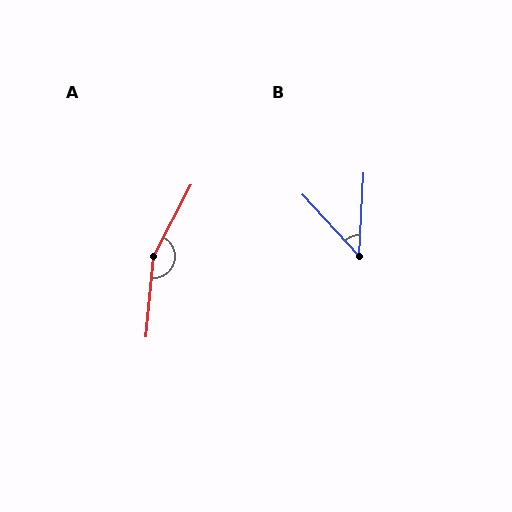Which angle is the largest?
A, at approximately 157 degrees.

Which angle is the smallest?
B, at approximately 45 degrees.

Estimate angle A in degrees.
Approximately 157 degrees.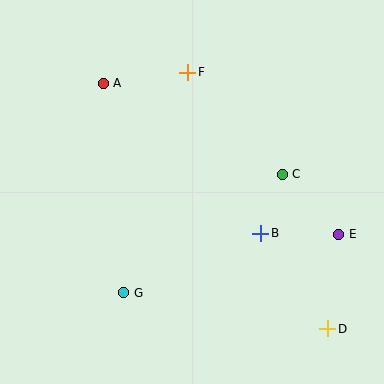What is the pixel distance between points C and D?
The distance between C and D is 161 pixels.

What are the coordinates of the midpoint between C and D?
The midpoint between C and D is at (305, 251).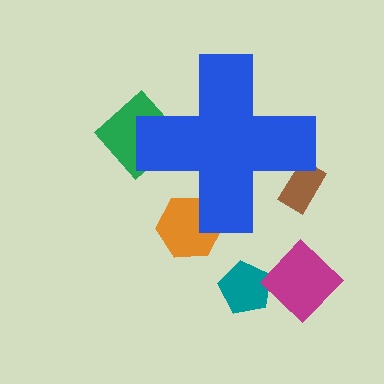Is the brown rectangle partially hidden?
Yes, the brown rectangle is partially hidden behind the blue cross.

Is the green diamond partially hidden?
Yes, the green diamond is partially hidden behind the blue cross.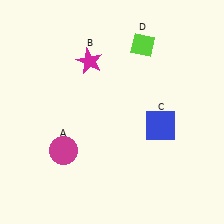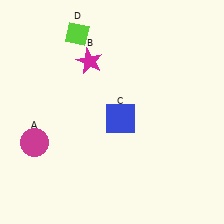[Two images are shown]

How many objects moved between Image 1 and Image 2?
3 objects moved between the two images.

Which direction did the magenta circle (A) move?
The magenta circle (A) moved left.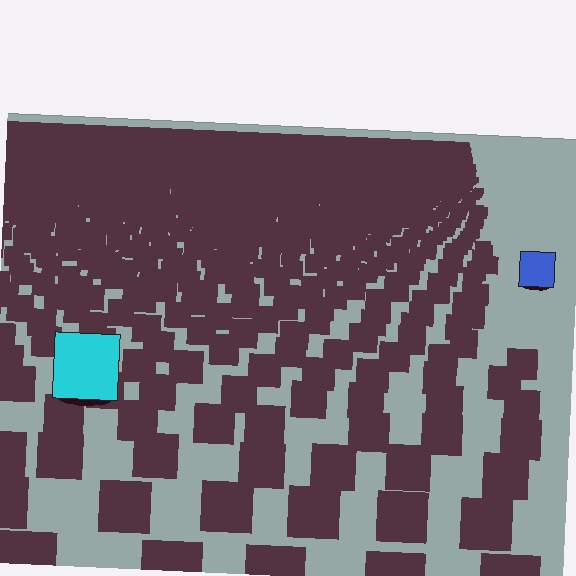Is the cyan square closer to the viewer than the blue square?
Yes. The cyan square is closer — you can tell from the texture gradient: the ground texture is coarser near it.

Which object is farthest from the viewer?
The blue square is farthest from the viewer. It appears smaller and the ground texture around it is denser.